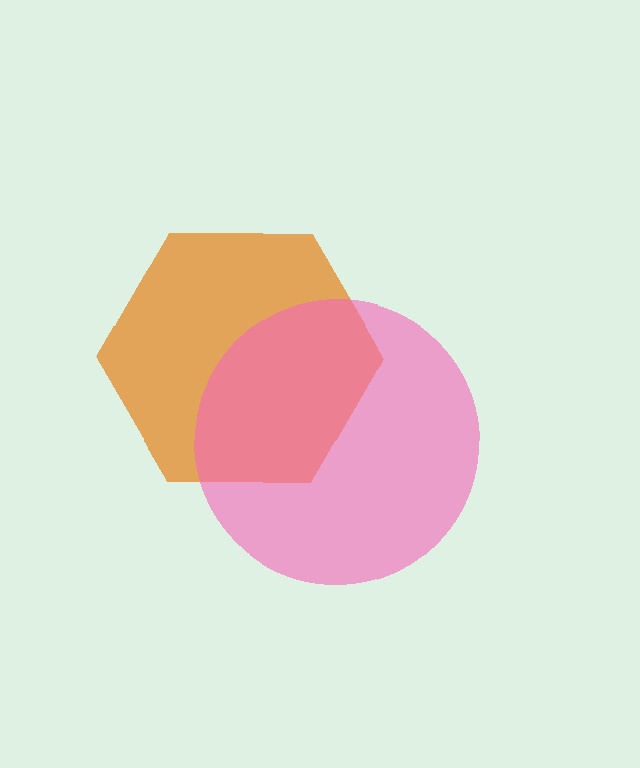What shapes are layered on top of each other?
The layered shapes are: an orange hexagon, a pink circle.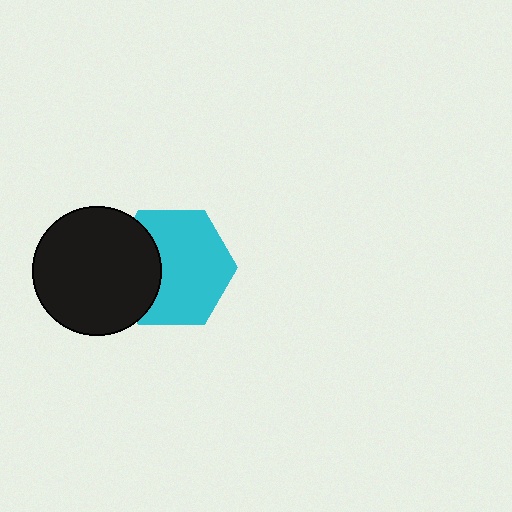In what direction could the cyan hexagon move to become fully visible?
The cyan hexagon could move right. That would shift it out from behind the black circle entirely.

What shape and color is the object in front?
The object in front is a black circle.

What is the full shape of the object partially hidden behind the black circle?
The partially hidden object is a cyan hexagon.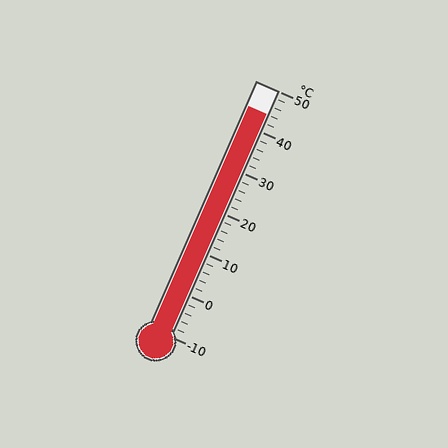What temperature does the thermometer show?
The thermometer shows approximately 44°C.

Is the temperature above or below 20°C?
The temperature is above 20°C.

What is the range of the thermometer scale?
The thermometer scale ranges from -10°C to 50°C.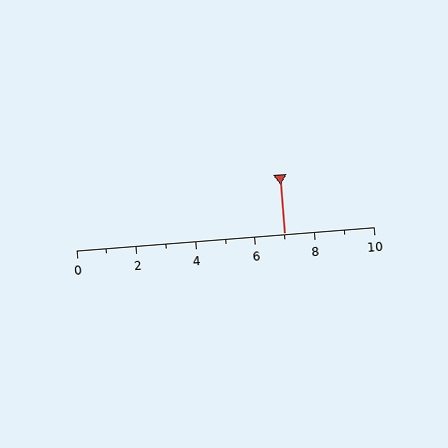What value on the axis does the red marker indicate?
The marker indicates approximately 7.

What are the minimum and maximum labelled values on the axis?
The axis runs from 0 to 10.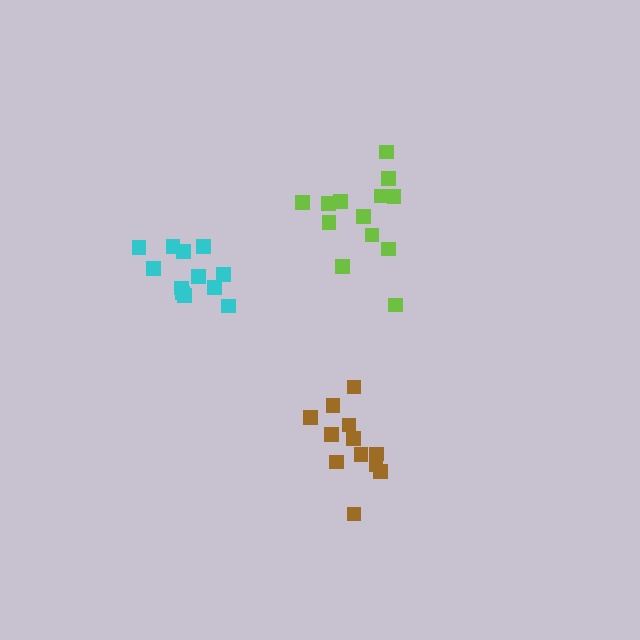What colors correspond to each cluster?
The clusters are colored: lime, brown, cyan.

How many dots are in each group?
Group 1: 13 dots, Group 2: 12 dots, Group 3: 12 dots (37 total).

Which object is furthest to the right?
The lime cluster is rightmost.